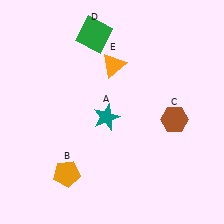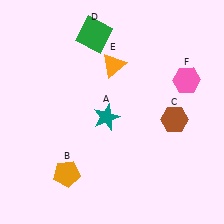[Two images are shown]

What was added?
A pink hexagon (F) was added in Image 2.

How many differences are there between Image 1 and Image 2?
There is 1 difference between the two images.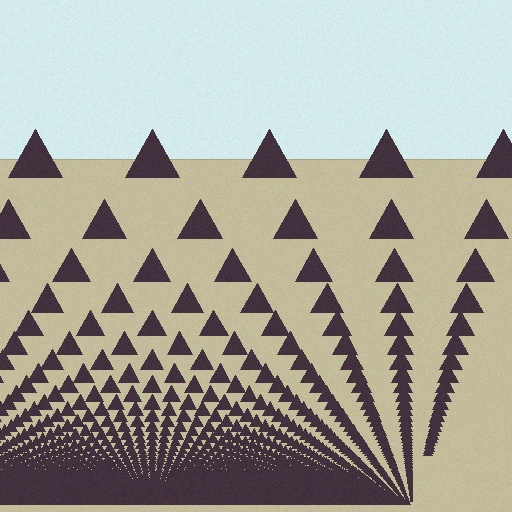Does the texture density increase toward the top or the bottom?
Density increases toward the bottom.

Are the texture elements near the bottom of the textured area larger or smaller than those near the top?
Smaller. The gradient is inverted — elements near the bottom are smaller and denser.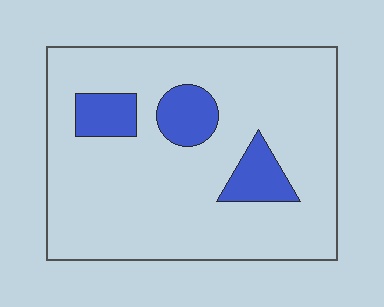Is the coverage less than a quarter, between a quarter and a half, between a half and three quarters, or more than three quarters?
Less than a quarter.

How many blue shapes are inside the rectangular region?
3.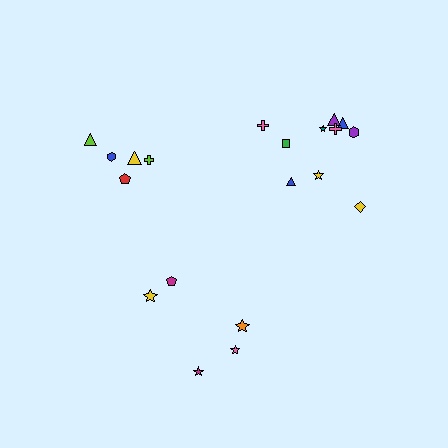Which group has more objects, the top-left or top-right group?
The top-right group.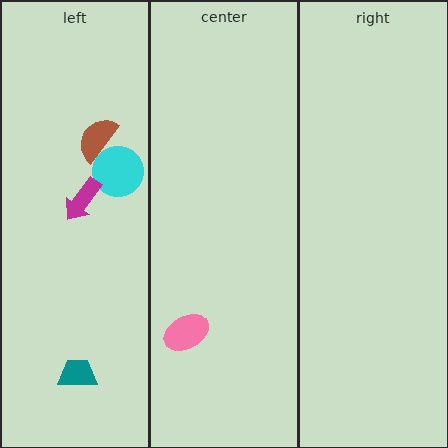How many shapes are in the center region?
1.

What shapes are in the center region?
The pink ellipse.